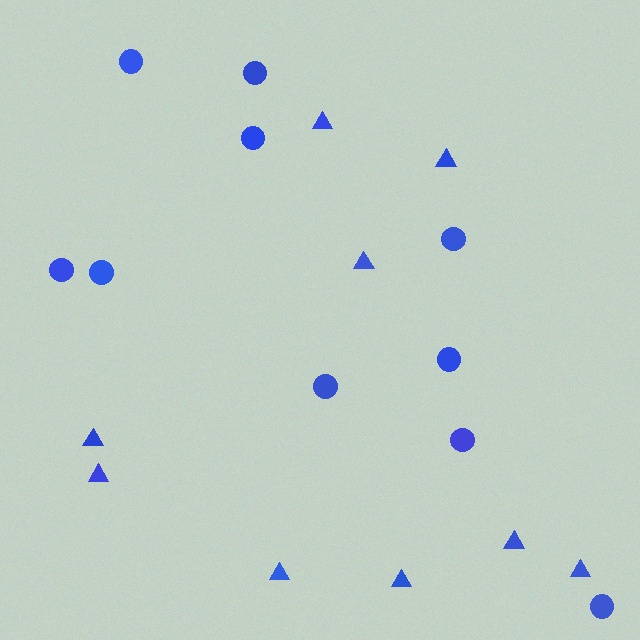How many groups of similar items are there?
There are 2 groups: one group of triangles (9) and one group of circles (10).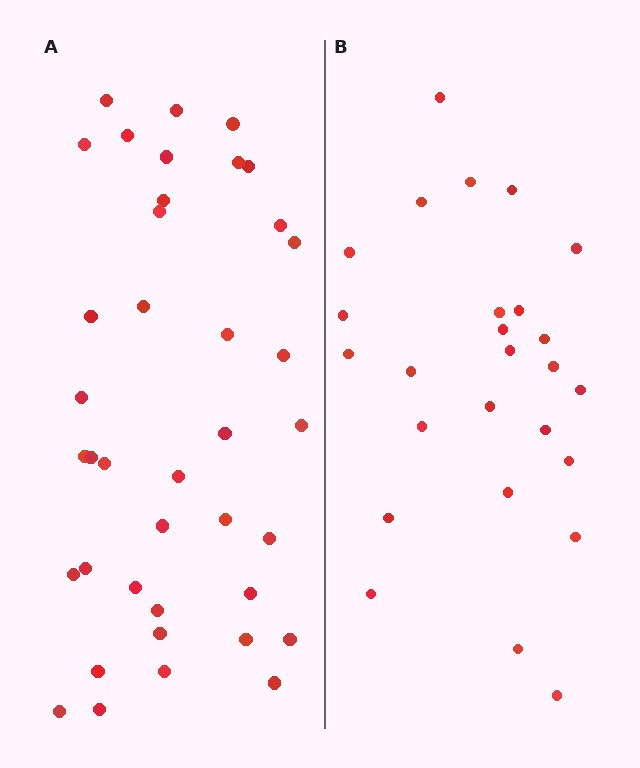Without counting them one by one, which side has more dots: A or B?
Region A (the left region) has more dots.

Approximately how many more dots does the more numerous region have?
Region A has approximately 15 more dots than region B.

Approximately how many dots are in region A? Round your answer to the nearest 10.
About 40 dots. (The exact count is 39, which rounds to 40.)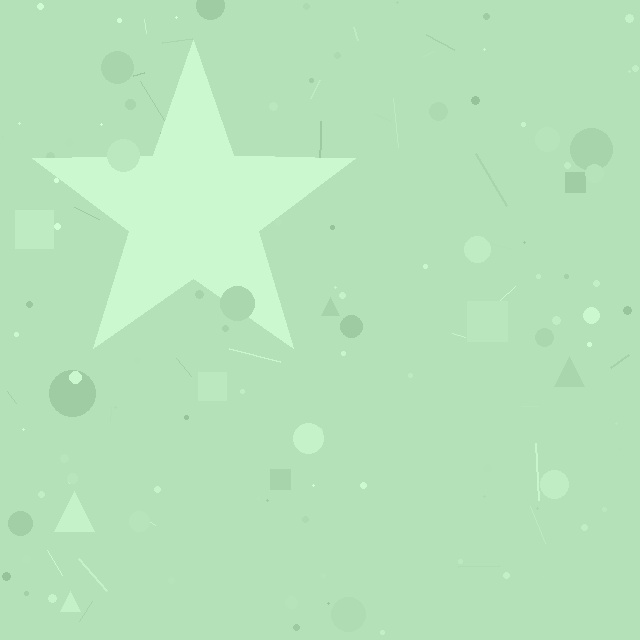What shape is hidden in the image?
A star is hidden in the image.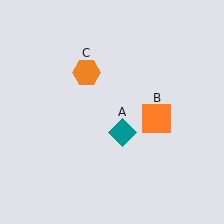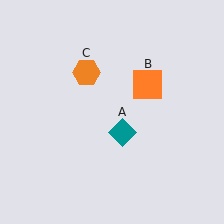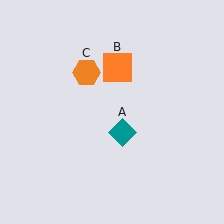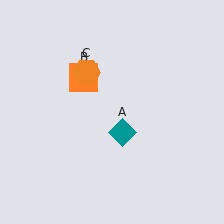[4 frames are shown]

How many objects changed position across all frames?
1 object changed position: orange square (object B).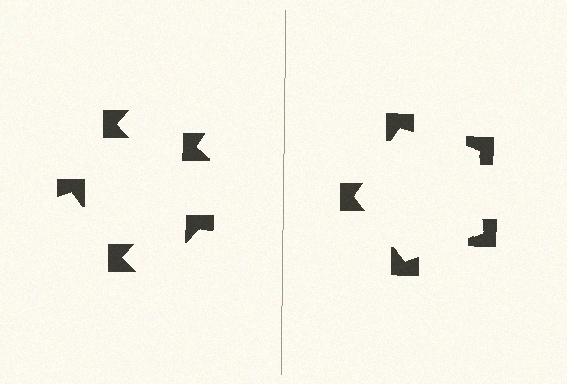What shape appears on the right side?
An illusory pentagon.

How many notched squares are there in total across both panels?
10 — 5 on each side.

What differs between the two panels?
The notched squares are positioned identically on both sides; only the wedge orientations differ. On the right they align to a pentagon; on the left they are misaligned.